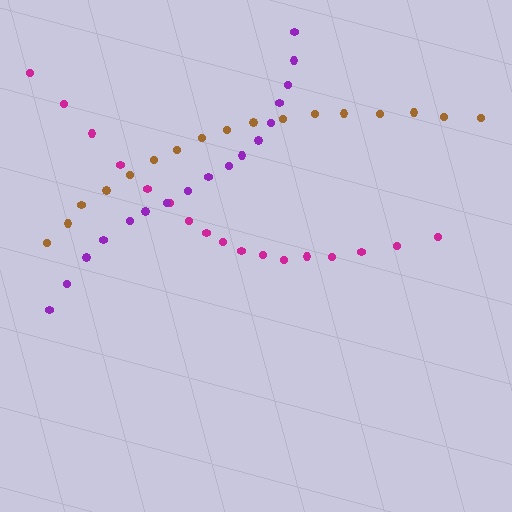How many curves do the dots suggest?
There are 3 distinct paths.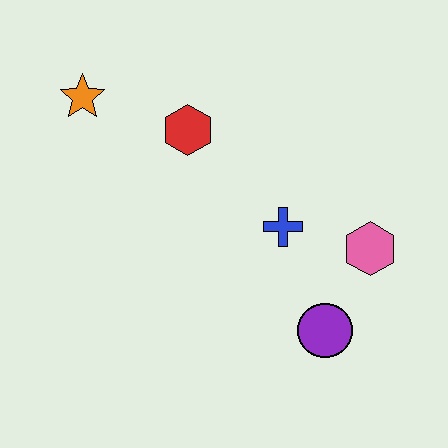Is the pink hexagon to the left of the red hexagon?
No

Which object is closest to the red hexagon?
The orange star is closest to the red hexagon.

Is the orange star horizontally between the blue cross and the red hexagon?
No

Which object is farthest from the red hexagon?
The purple circle is farthest from the red hexagon.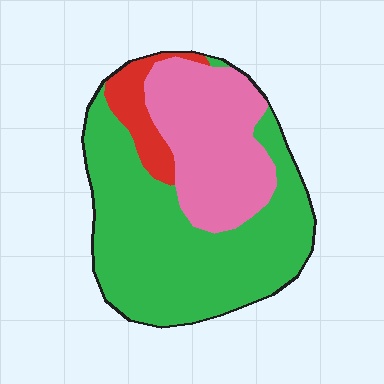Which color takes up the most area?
Green, at roughly 60%.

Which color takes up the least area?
Red, at roughly 10%.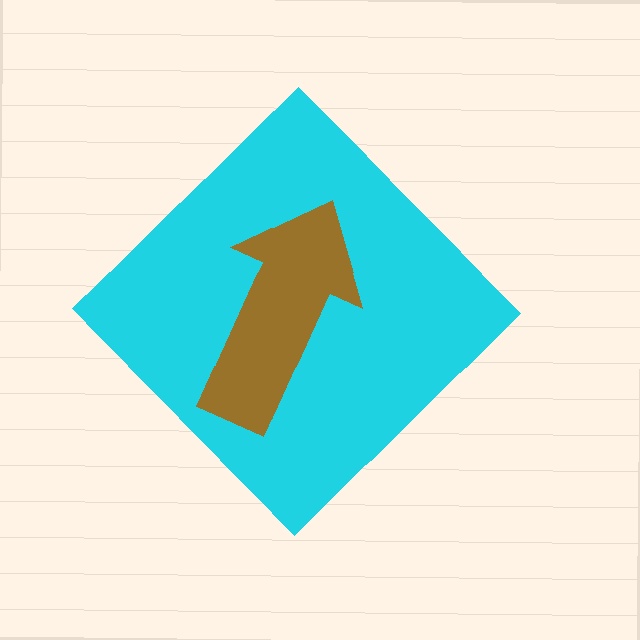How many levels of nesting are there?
2.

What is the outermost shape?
The cyan diamond.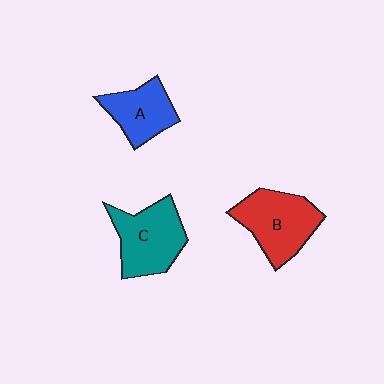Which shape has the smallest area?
Shape A (blue).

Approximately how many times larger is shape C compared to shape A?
Approximately 1.3 times.